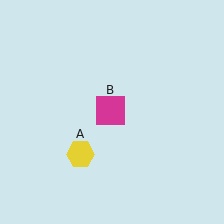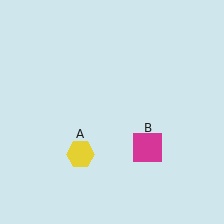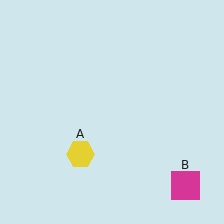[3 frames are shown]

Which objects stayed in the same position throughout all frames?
Yellow hexagon (object A) remained stationary.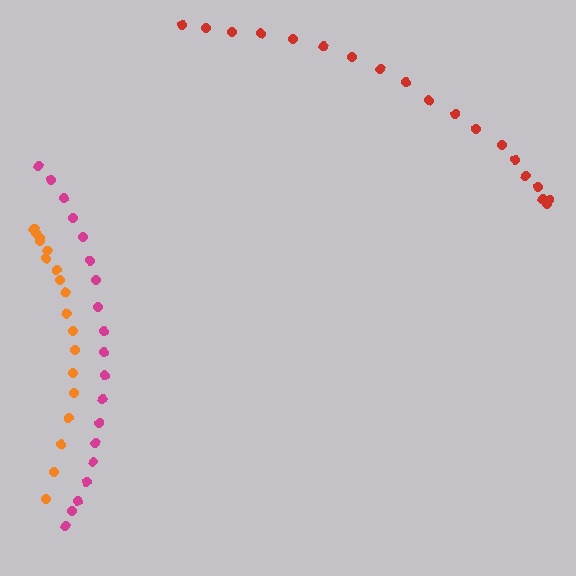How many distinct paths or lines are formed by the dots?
There are 3 distinct paths.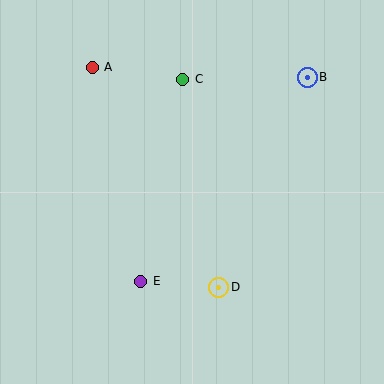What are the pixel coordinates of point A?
Point A is at (92, 67).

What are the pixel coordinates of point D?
Point D is at (219, 287).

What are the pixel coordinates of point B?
Point B is at (307, 77).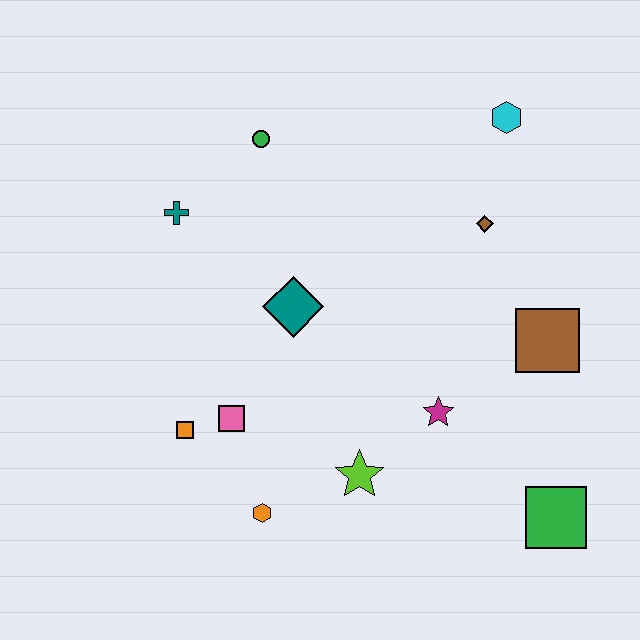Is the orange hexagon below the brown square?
Yes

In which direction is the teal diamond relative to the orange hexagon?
The teal diamond is above the orange hexagon.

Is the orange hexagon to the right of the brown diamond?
No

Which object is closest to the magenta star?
The lime star is closest to the magenta star.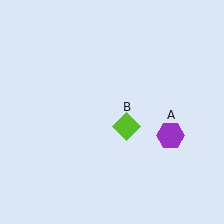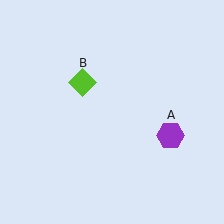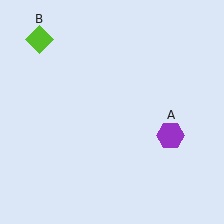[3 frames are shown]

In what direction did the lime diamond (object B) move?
The lime diamond (object B) moved up and to the left.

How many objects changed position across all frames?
1 object changed position: lime diamond (object B).